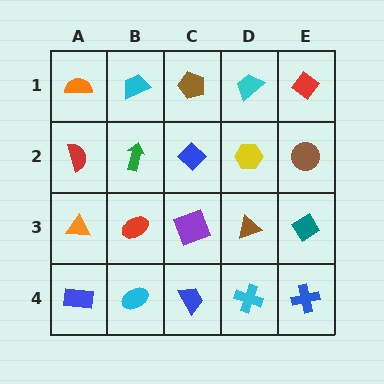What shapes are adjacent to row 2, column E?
A red diamond (row 1, column E), a teal diamond (row 3, column E), a yellow hexagon (row 2, column D).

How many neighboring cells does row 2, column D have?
4.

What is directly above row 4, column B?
A red ellipse.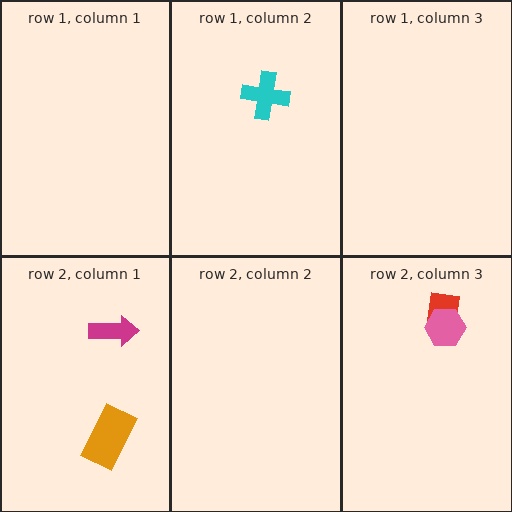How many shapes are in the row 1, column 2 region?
1.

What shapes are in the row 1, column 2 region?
The cyan cross.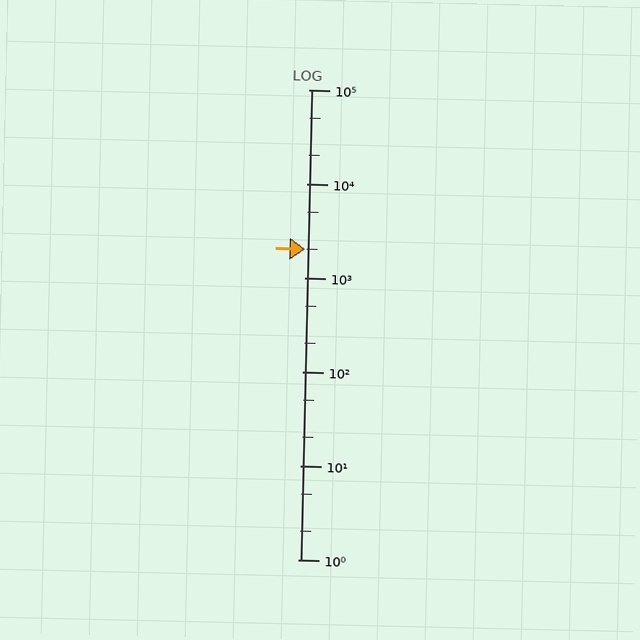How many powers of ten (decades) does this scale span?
The scale spans 5 decades, from 1 to 100000.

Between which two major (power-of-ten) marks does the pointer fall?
The pointer is between 1000 and 10000.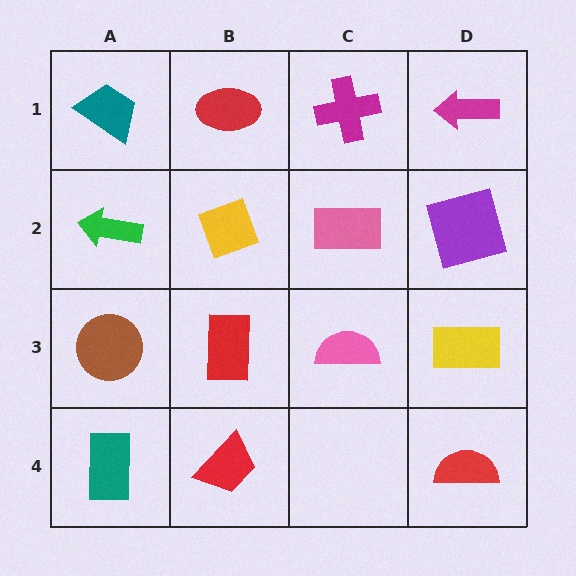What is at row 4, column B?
A red trapezoid.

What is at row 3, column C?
A pink semicircle.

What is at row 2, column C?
A pink rectangle.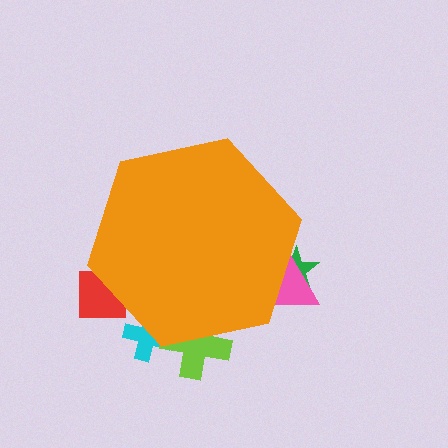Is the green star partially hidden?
Yes, the green star is partially hidden behind the orange hexagon.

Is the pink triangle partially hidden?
Yes, the pink triangle is partially hidden behind the orange hexagon.